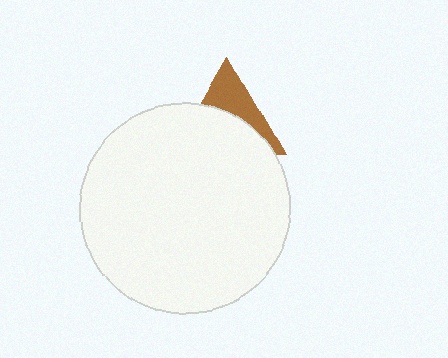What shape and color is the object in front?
The object in front is a white circle.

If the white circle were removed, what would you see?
You would see the complete brown triangle.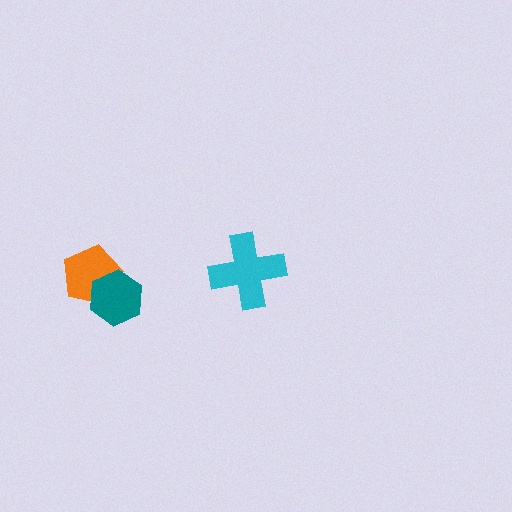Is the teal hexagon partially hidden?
No, no other shape covers it.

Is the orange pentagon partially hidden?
Yes, it is partially covered by another shape.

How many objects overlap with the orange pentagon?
1 object overlaps with the orange pentagon.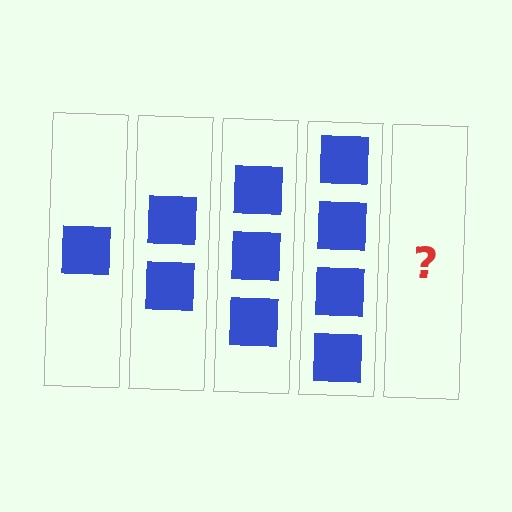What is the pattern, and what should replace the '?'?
The pattern is that each step adds one more square. The '?' should be 5 squares.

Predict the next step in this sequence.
The next step is 5 squares.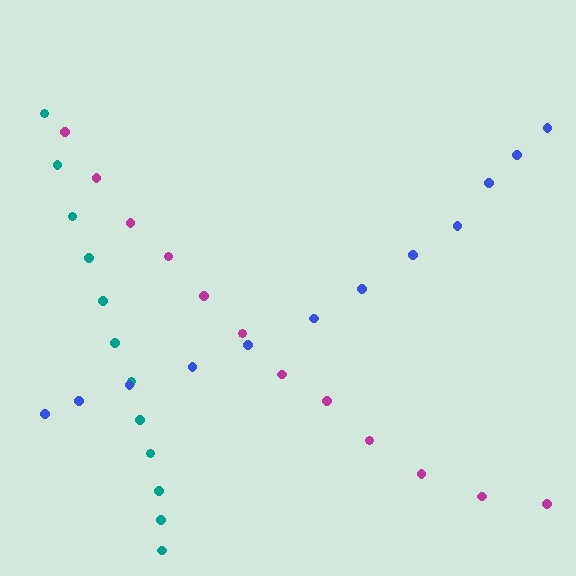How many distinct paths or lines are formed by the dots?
There are 3 distinct paths.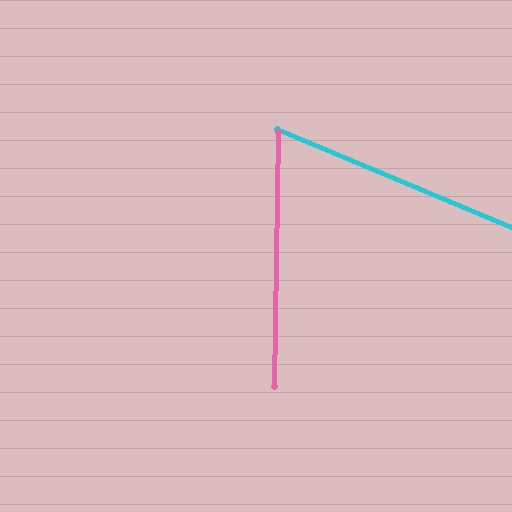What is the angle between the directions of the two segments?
Approximately 68 degrees.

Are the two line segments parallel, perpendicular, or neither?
Neither parallel nor perpendicular — they differ by about 68°.